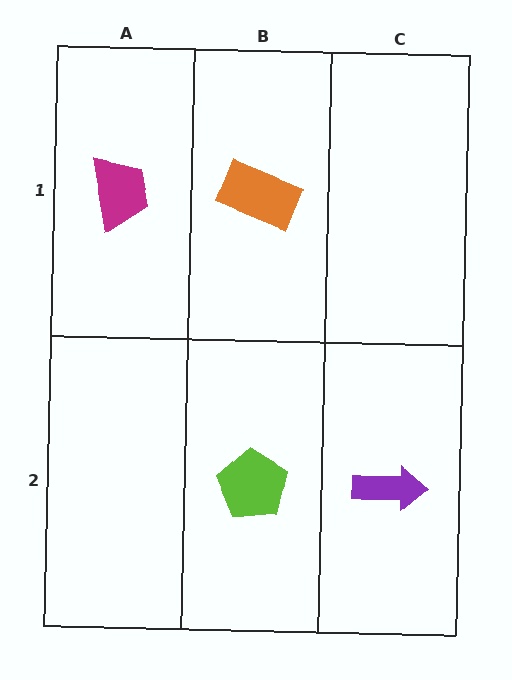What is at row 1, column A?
A magenta trapezoid.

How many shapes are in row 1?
2 shapes.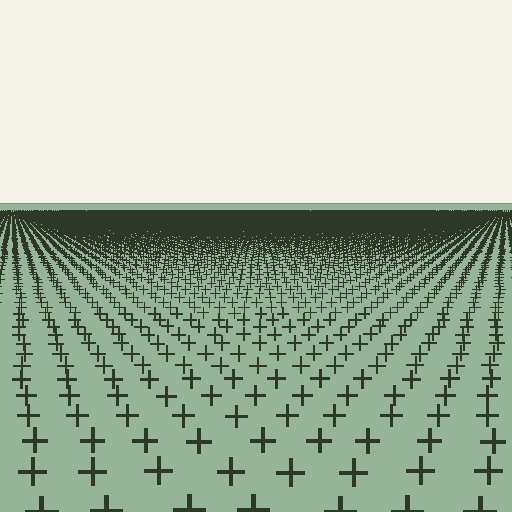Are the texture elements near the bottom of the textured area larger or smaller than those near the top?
Larger. Near the bottom, elements are closer to the viewer and appear at a bigger on-screen size.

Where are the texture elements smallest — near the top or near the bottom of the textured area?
Near the top.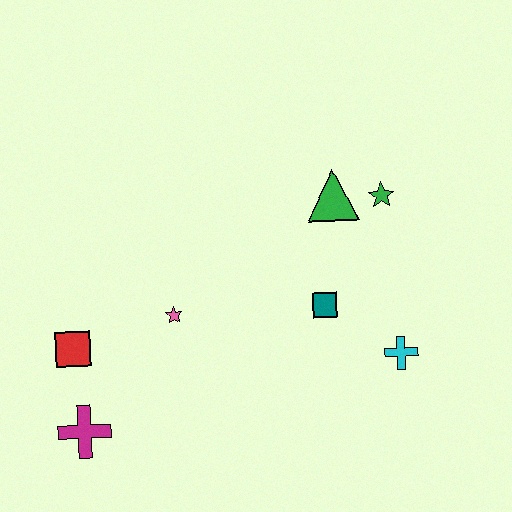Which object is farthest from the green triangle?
The magenta cross is farthest from the green triangle.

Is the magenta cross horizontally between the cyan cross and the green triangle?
No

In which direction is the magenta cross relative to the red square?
The magenta cross is below the red square.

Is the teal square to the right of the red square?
Yes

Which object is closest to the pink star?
The red square is closest to the pink star.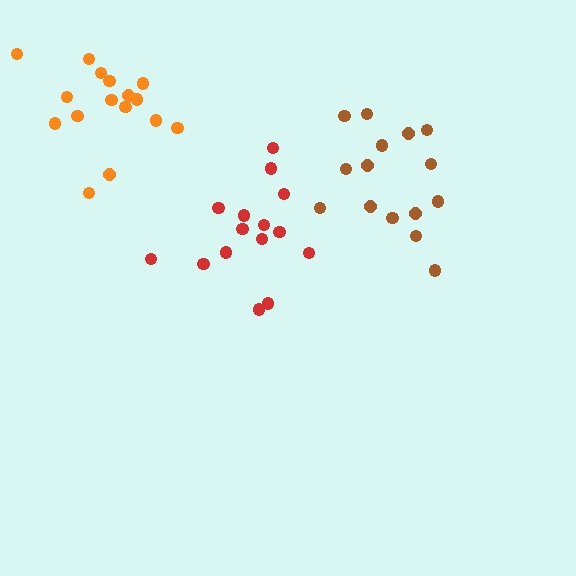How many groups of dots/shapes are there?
There are 3 groups.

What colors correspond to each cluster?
The clusters are colored: red, brown, orange.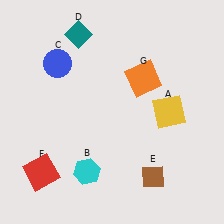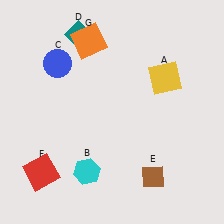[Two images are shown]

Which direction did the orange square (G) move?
The orange square (G) moved left.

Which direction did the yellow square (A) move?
The yellow square (A) moved up.